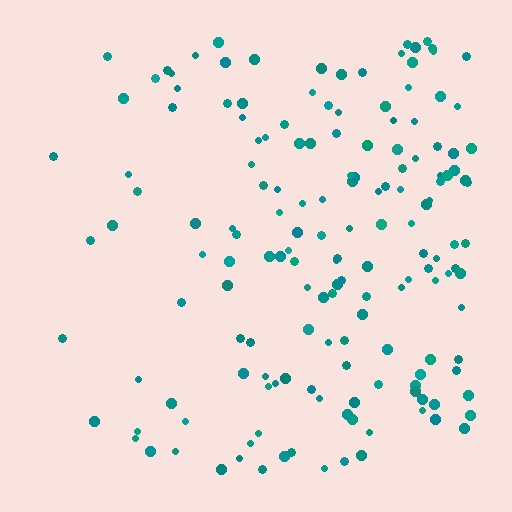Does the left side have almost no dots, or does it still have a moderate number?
Still a moderate number, just noticeably fewer than the right.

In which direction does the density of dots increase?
From left to right, with the right side densest.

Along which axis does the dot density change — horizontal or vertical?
Horizontal.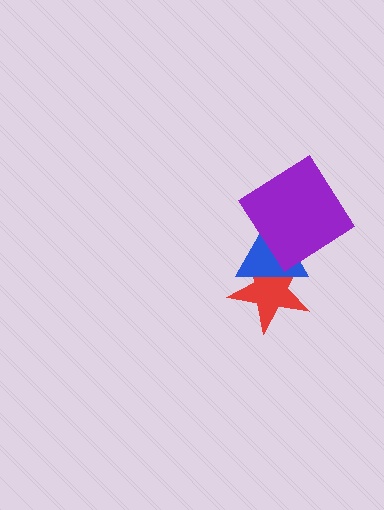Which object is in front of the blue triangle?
The purple diamond is in front of the blue triangle.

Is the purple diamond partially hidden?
No, no other shape covers it.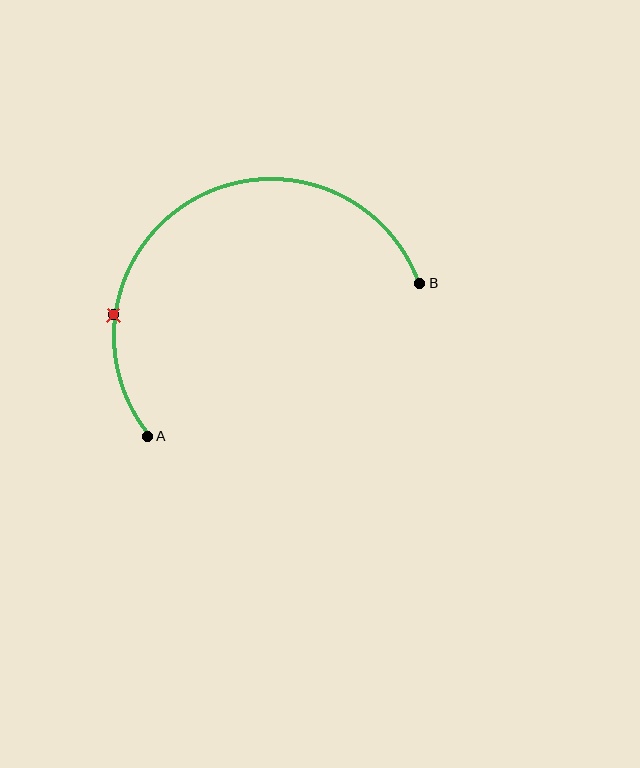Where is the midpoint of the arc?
The arc midpoint is the point on the curve farthest from the straight line joining A and B. It sits above that line.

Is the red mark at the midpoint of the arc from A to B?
No. The red mark lies on the arc but is closer to endpoint A. The arc midpoint would be at the point on the curve equidistant along the arc from both A and B.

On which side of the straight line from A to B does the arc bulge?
The arc bulges above the straight line connecting A and B.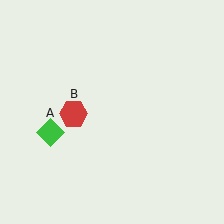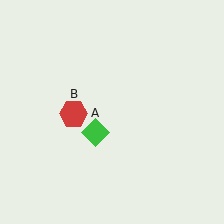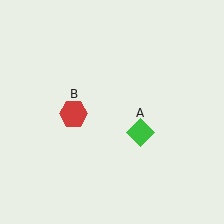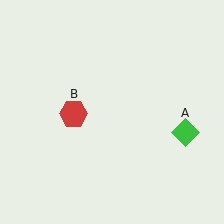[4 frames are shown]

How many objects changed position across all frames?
1 object changed position: green diamond (object A).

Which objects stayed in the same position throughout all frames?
Red hexagon (object B) remained stationary.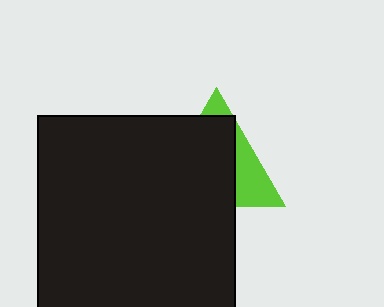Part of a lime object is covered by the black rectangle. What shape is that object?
It is a triangle.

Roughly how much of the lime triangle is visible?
A small part of it is visible (roughly 32%).